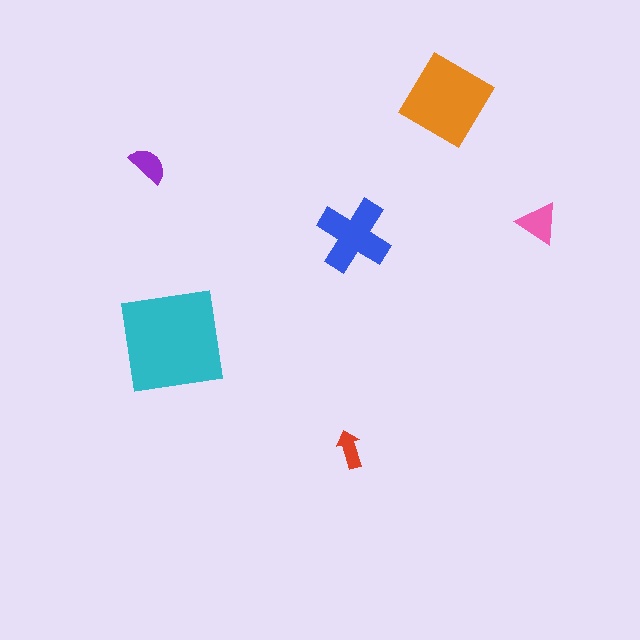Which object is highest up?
The orange diamond is topmost.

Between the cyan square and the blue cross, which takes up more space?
The cyan square.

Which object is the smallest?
The red arrow.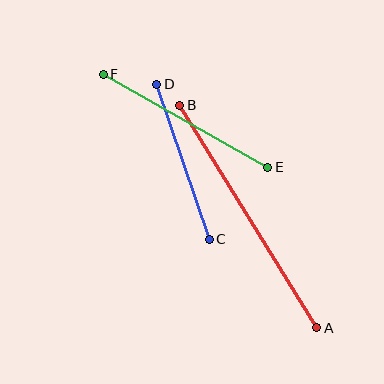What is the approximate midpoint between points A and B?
The midpoint is at approximately (248, 216) pixels.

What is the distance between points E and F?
The distance is approximately 189 pixels.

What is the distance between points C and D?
The distance is approximately 164 pixels.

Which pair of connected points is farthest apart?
Points A and B are farthest apart.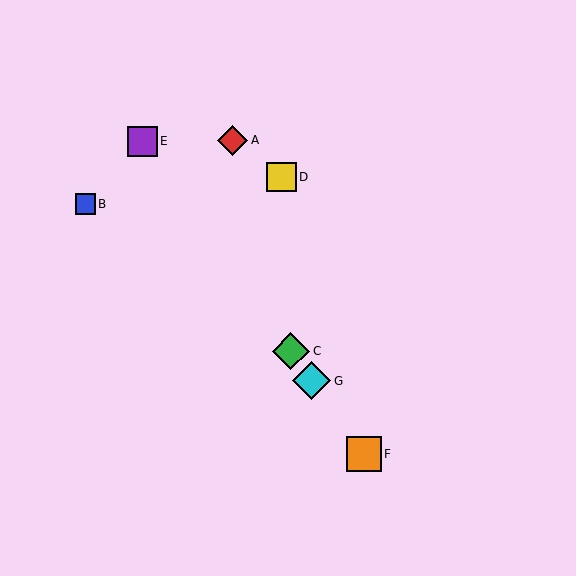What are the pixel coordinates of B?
Object B is at (85, 204).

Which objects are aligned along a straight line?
Objects C, E, F, G are aligned along a straight line.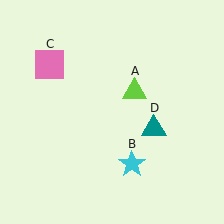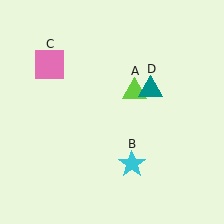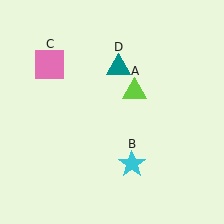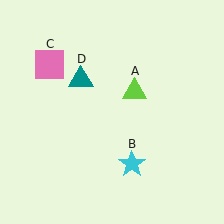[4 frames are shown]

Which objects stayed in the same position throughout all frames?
Lime triangle (object A) and cyan star (object B) and pink square (object C) remained stationary.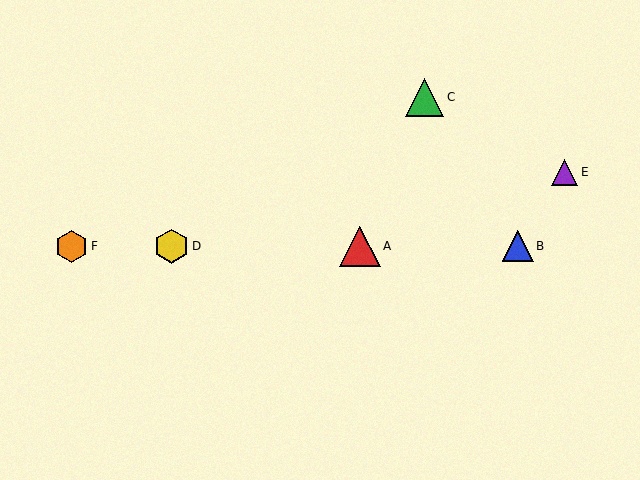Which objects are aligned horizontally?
Objects A, B, D, F are aligned horizontally.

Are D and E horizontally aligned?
No, D is at y≈246 and E is at y≈172.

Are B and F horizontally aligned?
Yes, both are at y≈246.